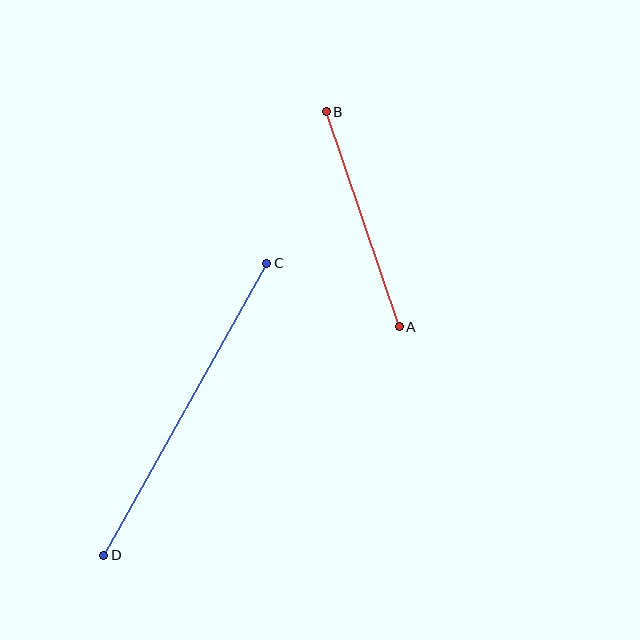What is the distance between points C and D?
The distance is approximately 334 pixels.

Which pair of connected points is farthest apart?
Points C and D are farthest apart.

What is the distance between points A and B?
The distance is approximately 227 pixels.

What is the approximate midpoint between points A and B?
The midpoint is at approximately (363, 219) pixels.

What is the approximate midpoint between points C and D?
The midpoint is at approximately (185, 409) pixels.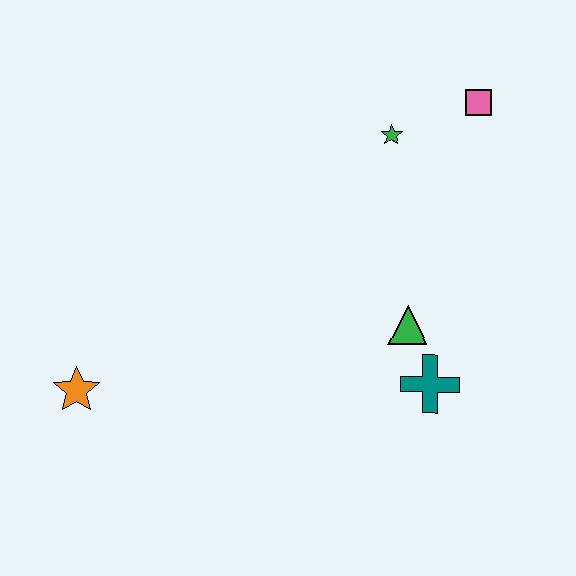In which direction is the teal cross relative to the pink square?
The teal cross is below the pink square.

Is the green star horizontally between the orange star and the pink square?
Yes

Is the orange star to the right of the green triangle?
No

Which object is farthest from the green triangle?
The orange star is farthest from the green triangle.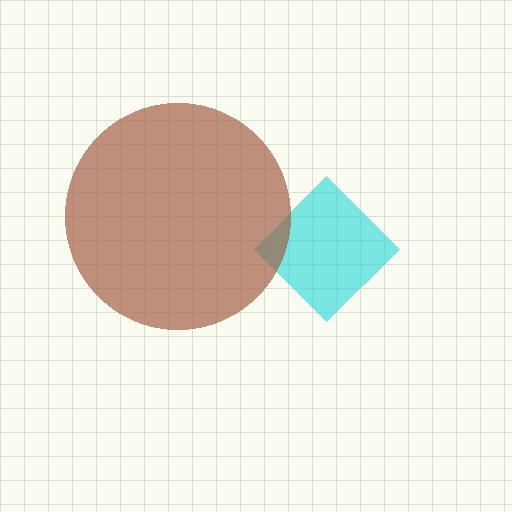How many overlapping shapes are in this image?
There are 2 overlapping shapes in the image.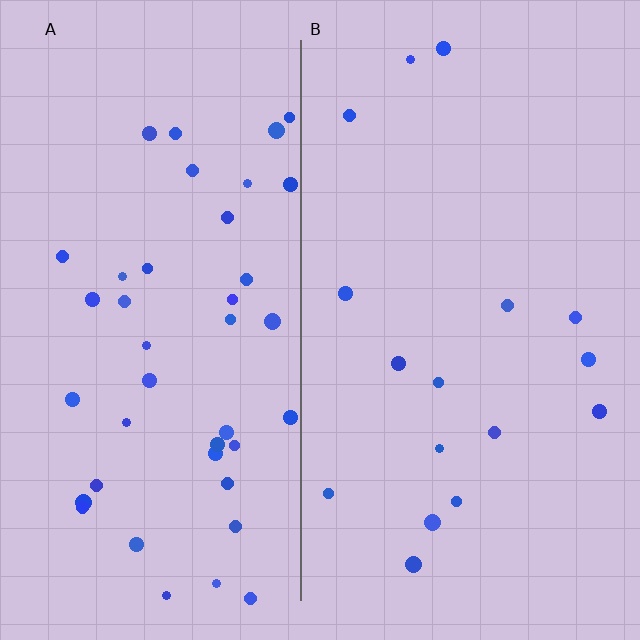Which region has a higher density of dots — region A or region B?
A (the left).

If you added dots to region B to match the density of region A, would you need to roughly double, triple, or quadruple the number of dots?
Approximately triple.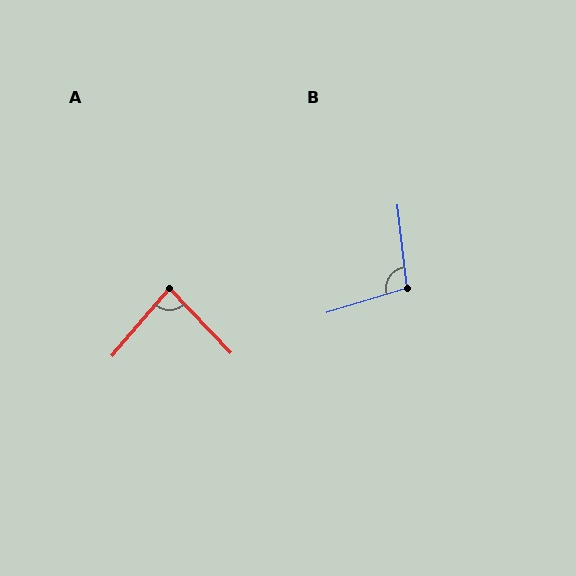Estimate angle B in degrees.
Approximately 101 degrees.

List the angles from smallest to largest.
A (84°), B (101°).